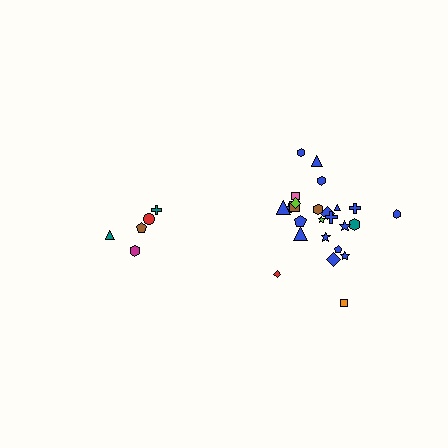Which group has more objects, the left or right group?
The right group.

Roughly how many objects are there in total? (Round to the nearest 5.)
Roughly 30 objects in total.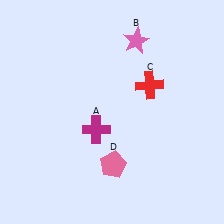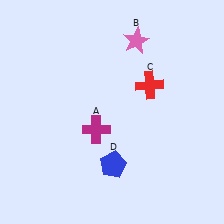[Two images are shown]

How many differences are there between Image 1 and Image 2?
There is 1 difference between the two images.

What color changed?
The pentagon (D) changed from pink in Image 1 to blue in Image 2.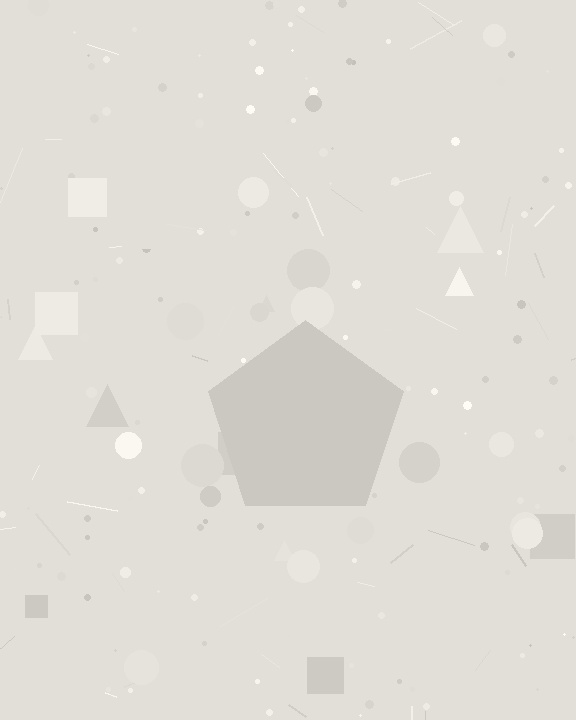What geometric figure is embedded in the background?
A pentagon is embedded in the background.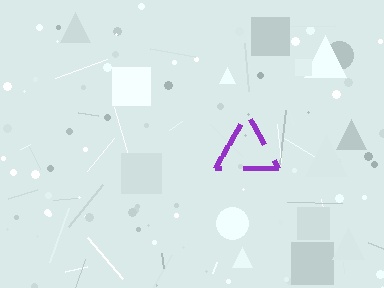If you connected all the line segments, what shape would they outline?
They would outline a triangle.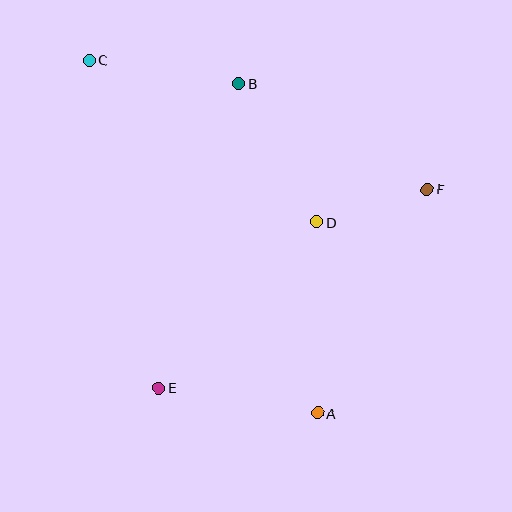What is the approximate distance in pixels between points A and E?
The distance between A and E is approximately 161 pixels.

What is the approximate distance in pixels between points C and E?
The distance between C and E is approximately 335 pixels.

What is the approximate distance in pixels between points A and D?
The distance between A and D is approximately 191 pixels.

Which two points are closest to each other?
Points D and F are closest to each other.